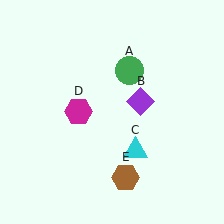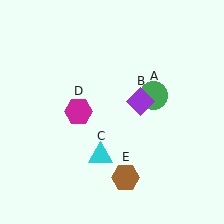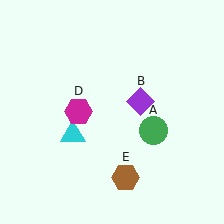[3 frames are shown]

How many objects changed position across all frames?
2 objects changed position: green circle (object A), cyan triangle (object C).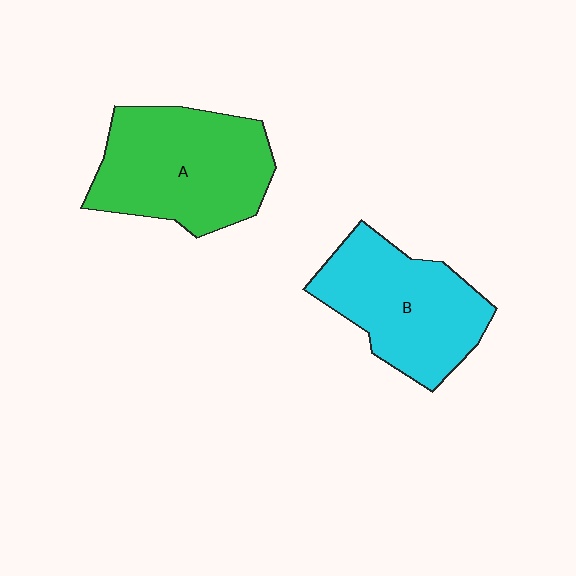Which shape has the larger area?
Shape A (green).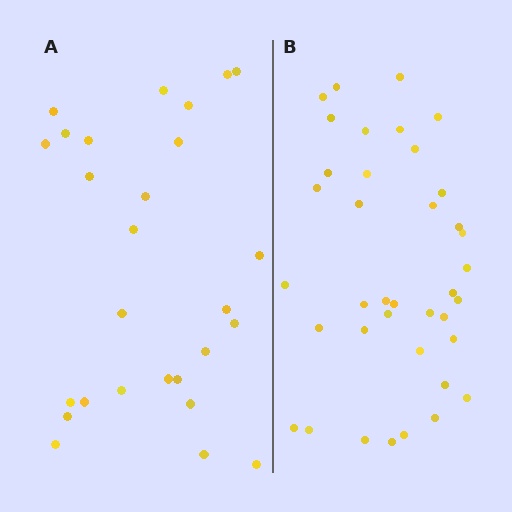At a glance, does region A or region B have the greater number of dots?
Region B (the right region) has more dots.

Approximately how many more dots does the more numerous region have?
Region B has roughly 12 or so more dots than region A.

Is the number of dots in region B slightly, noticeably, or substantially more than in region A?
Region B has noticeably more, but not dramatically so. The ratio is roughly 1.4 to 1.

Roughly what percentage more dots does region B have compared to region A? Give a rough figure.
About 40% more.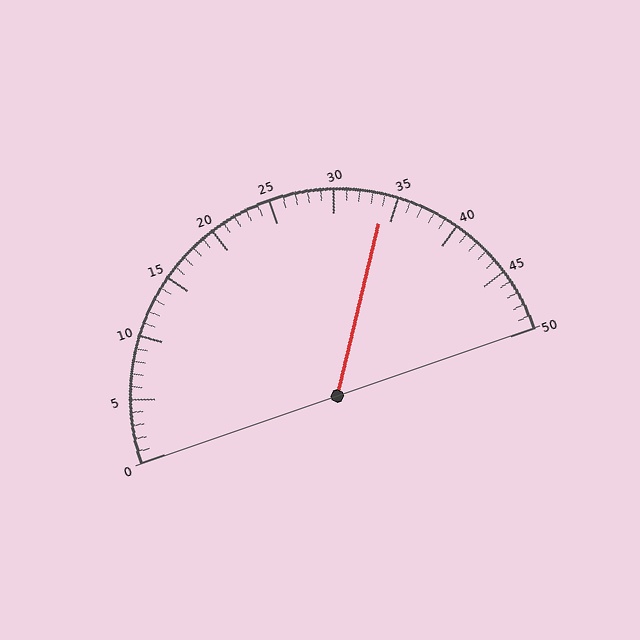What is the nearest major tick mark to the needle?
The nearest major tick mark is 35.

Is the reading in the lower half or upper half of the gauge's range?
The reading is in the upper half of the range (0 to 50).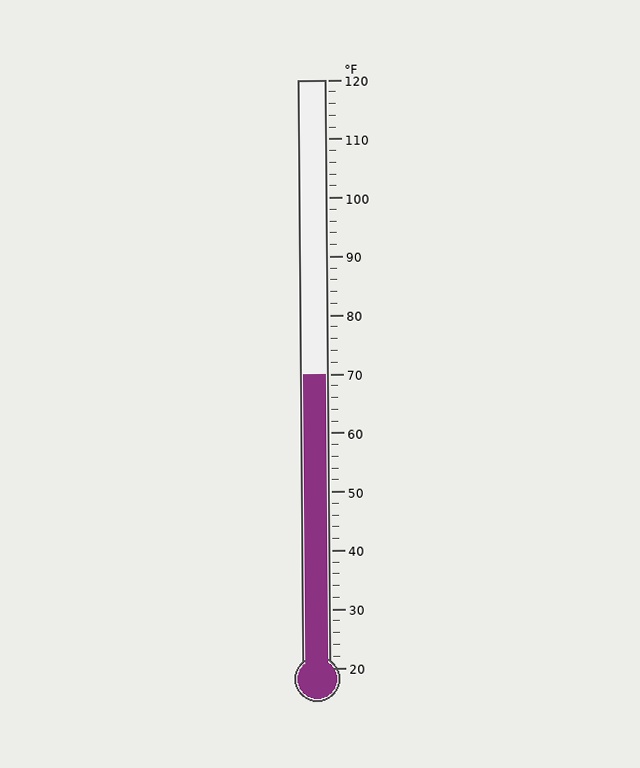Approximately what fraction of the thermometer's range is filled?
The thermometer is filled to approximately 50% of its range.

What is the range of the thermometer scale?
The thermometer scale ranges from 20°F to 120°F.